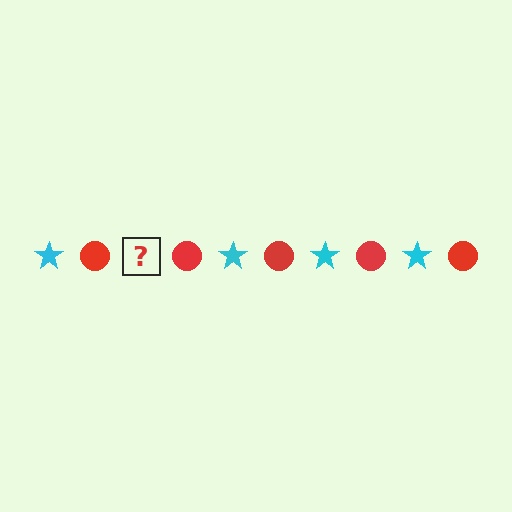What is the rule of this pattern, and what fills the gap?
The rule is that the pattern alternates between cyan star and red circle. The gap should be filled with a cyan star.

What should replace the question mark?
The question mark should be replaced with a cyan star.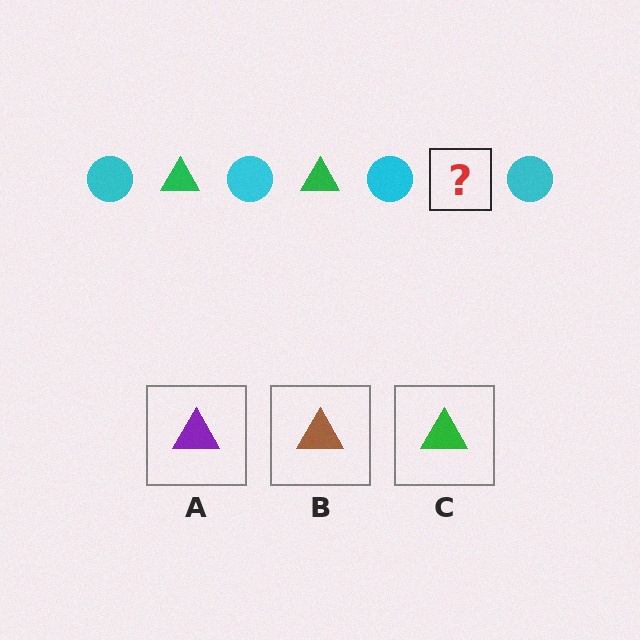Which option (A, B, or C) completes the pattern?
C.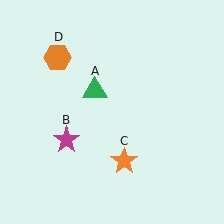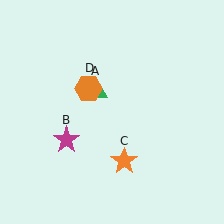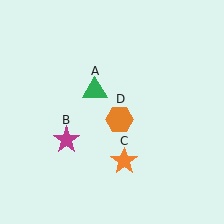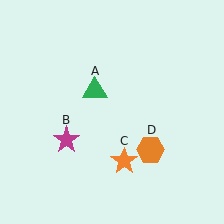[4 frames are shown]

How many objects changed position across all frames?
1 object changed position: orange hexagon (object D).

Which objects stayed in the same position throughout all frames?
Green triangle (object A) and magenta star (object B) and orange star (object C) remained stationary.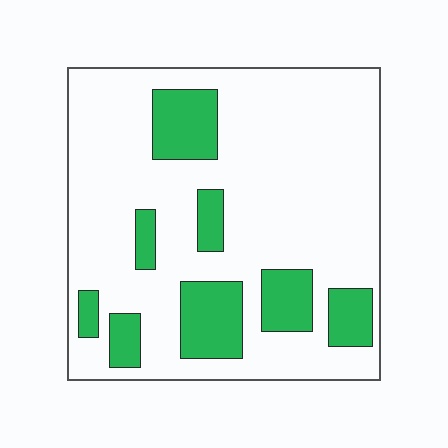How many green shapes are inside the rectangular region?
8.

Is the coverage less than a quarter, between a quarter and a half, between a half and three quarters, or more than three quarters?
Less than a quarter.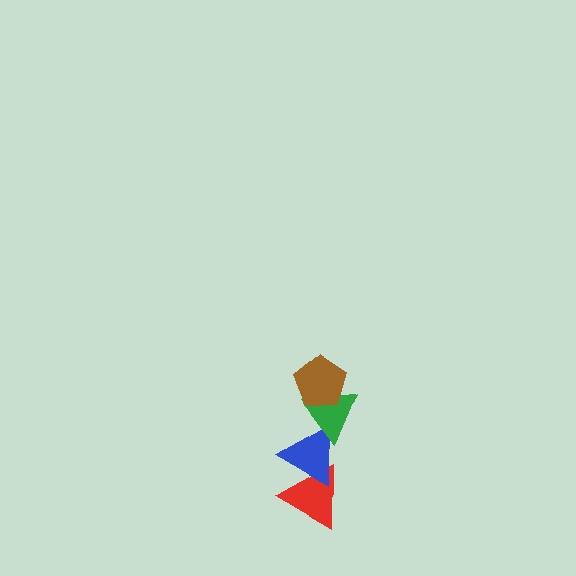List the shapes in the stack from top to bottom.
From top to bottom: the brown pentagon, the green triangle, the blue triangle, the red triangle.